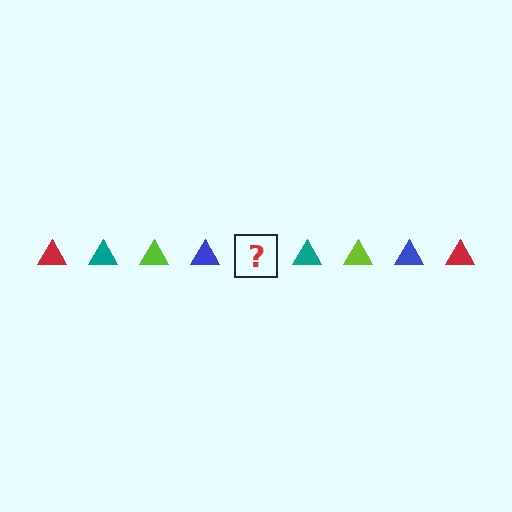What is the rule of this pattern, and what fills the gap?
The rule is that the pattern cycles through red, teal, lime, blue triangles. The gap should be filled with a red triangle.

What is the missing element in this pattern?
The missing element is a red triangle.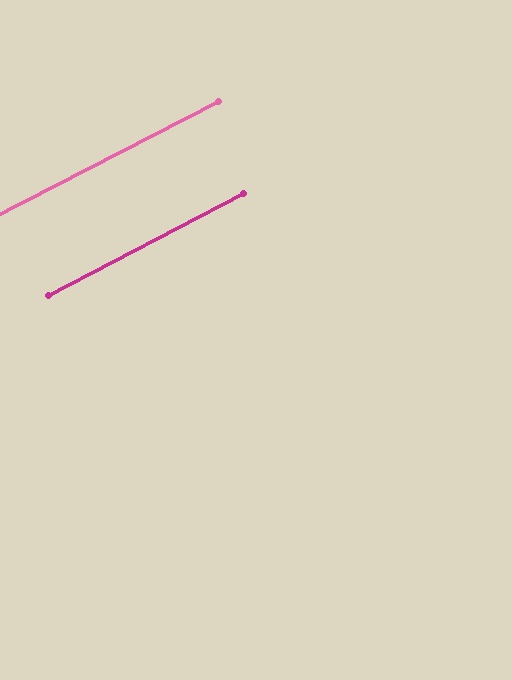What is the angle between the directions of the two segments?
Approximately 0 degrees.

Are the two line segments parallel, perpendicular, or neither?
Parallel — their directions differ by only 0.5°.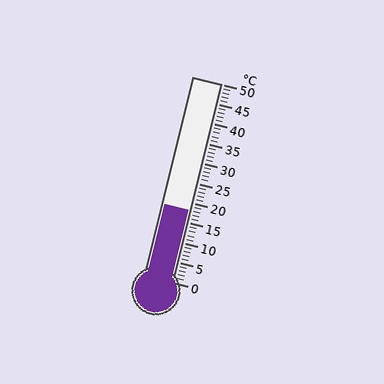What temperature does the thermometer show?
The thermometer shows approximately 18°C.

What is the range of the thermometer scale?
The thermometer scale ranges from 0°C to 50°C.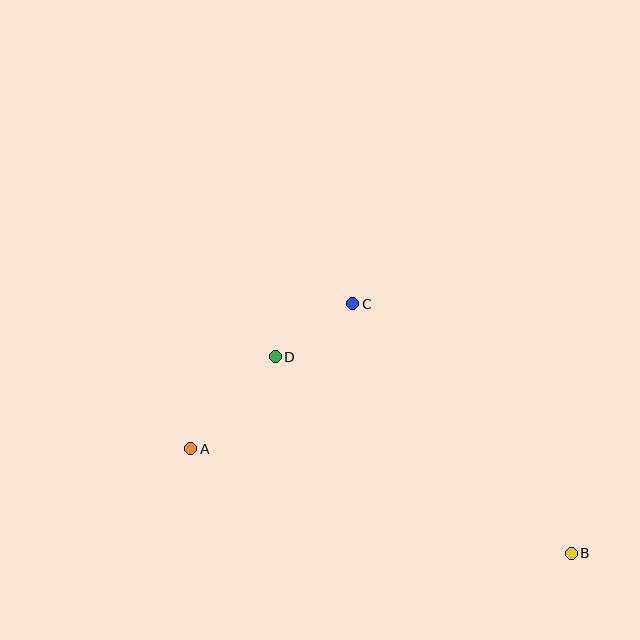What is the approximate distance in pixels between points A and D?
The distance between A and D is approximately 125 pixels.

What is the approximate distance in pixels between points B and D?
The distance between B and D is approximately 355 pixels.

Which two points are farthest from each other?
Points A and B are farthest from each other.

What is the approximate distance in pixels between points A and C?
The distance between A and C is approximately 217 pixels.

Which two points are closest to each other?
Points C and D are closest to each other.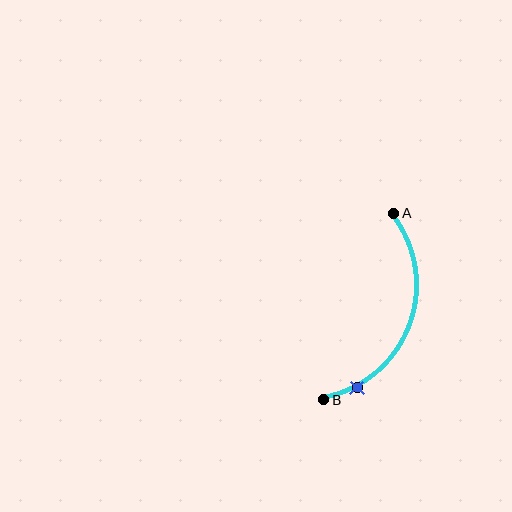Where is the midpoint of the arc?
The arc midpoint is the point on the curve farthest from the straight line joining A and B. It sits to the right of that line.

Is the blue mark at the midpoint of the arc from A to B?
No. The blue mark lies on the arc but is closer to endpoint B. The arc midpoint would be at the point on the curve equidistant along the arc from both A and B.